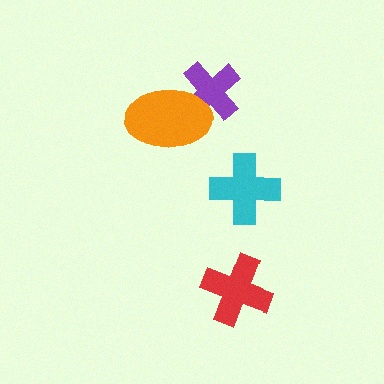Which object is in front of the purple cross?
The orange ellipse is in front of the purple cross.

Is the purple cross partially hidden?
Yes, it is partially covered by another shape.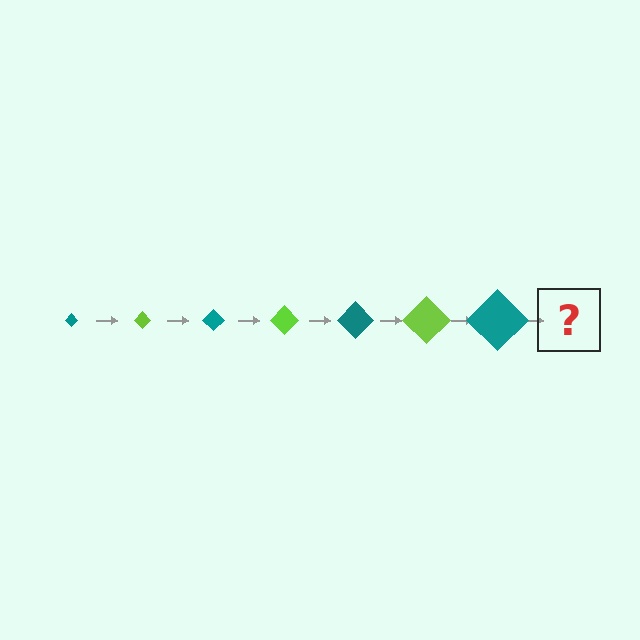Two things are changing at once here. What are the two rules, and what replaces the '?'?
The two rules are that the diamond grows larger each step and the color cycles through teal and lime. The '?' should be a lime diamond, larger than the previous one.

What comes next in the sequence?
The next element should be a lime diamond, larger than the previous one.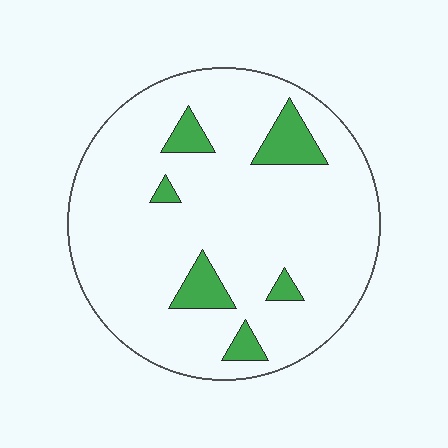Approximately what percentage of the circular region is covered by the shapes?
Approximately 10%.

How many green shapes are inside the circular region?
6.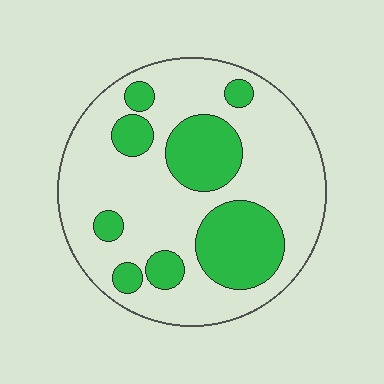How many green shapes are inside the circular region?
8.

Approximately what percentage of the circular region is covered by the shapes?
Approximately 30%.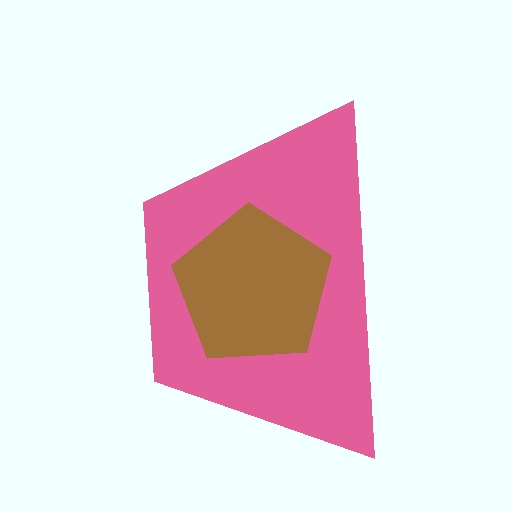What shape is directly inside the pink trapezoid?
The brown pentagon.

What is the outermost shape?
The pink trapezoid.